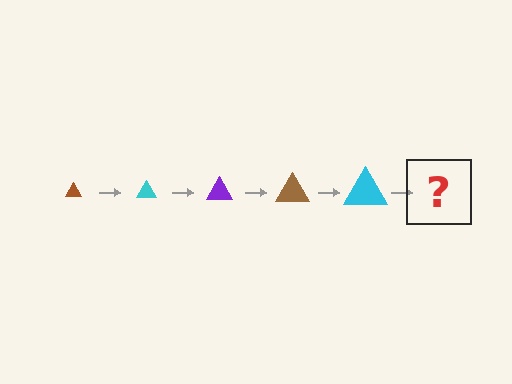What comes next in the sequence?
The next element should be a purple triangle, larger than the previous one.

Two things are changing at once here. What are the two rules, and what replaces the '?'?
The two rules are that the triangle grows larger each step and the color cycles through brown, cyan, and purple. The '?' should be a purple triangle, larger than the previous one.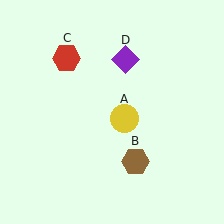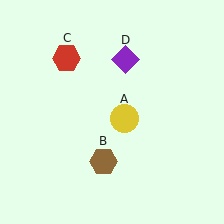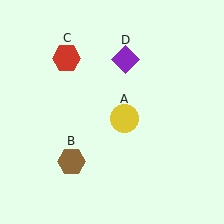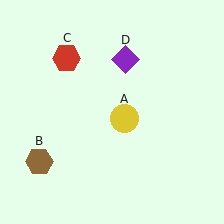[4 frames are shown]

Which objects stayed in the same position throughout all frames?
Yellow circle (object A) and red hexagon (object C) and purple diamond (object D) remained stationary.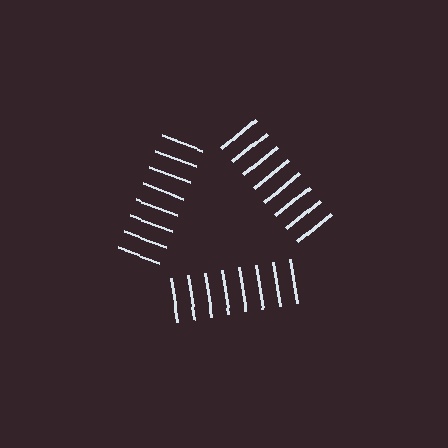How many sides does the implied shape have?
3 sides — the line-ends trace a triangle.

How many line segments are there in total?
24 — 8 along each of the 3 edges.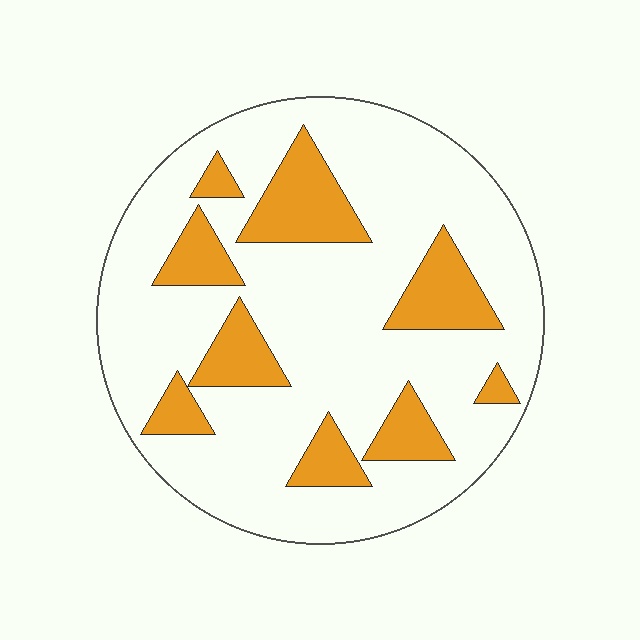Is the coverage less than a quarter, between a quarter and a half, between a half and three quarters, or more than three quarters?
Less than a quarter.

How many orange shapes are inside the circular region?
9.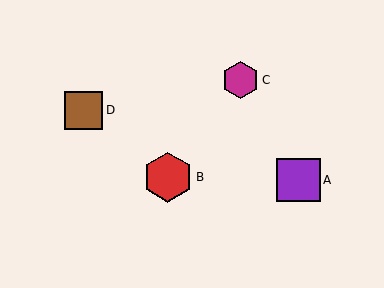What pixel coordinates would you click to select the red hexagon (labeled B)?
Click at (168, 177) to select the red hexagon B.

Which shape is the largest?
The red hexagon (labeled B) is the largest.